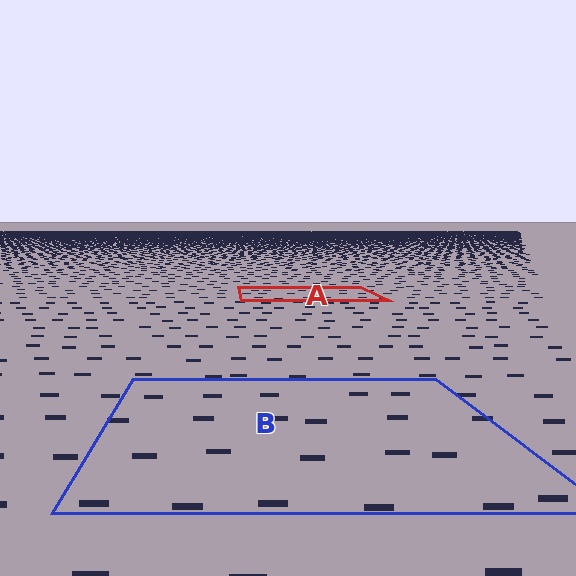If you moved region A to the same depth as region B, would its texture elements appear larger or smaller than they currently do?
They would appear larger. At a closer depth, the same texture elements are projected at a bigger on-screen size.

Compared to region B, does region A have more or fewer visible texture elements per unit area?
Region A has more texture elements per unit area — they are packed more densely because it is farther away.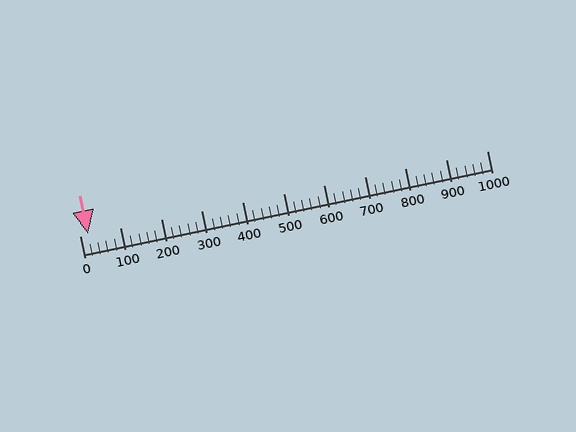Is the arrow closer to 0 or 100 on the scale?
The arrow is closer to 0.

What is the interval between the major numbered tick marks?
The major tick marks are spaced 100 units apart.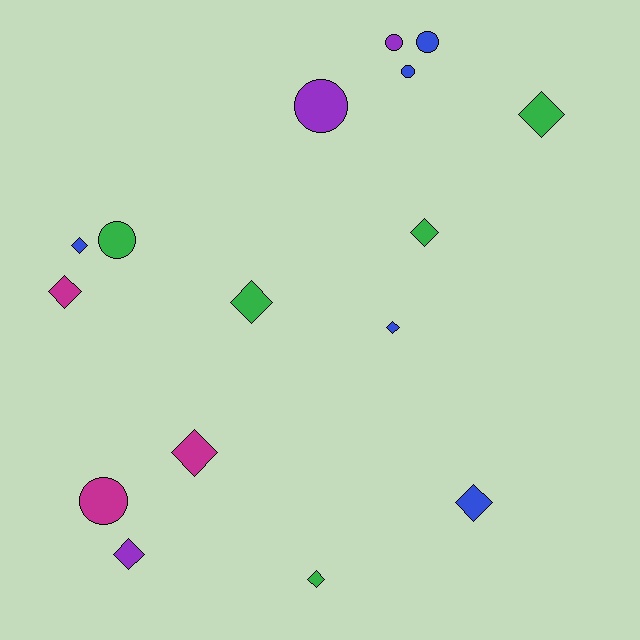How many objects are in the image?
There are 16 objects.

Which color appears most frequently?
Blue, with 5 objects.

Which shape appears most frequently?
Diamond, with 10 objects.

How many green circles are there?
There is 1 green circle.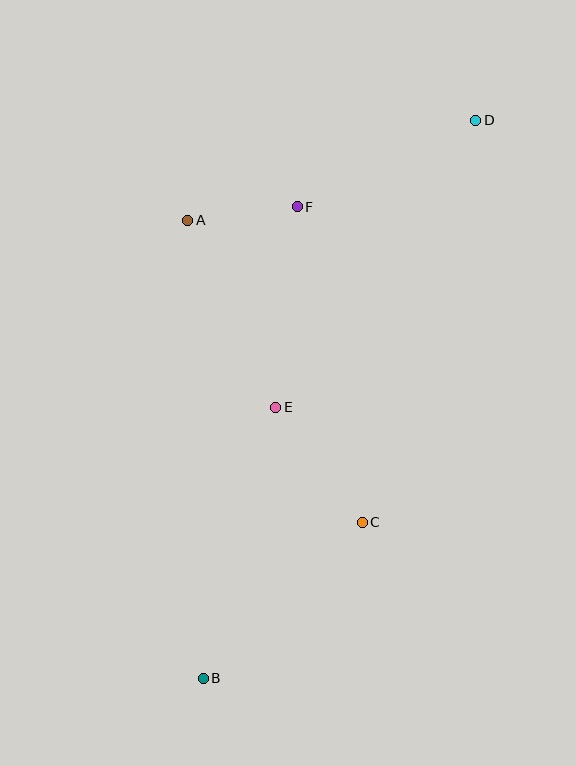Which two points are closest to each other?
Points A and F are closest to each other.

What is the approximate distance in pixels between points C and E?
The distance between C and E is approximately 144 pixels.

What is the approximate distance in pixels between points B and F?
The distance between B and F is approximately 481 pixels.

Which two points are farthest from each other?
Points B and D are farthest from each other.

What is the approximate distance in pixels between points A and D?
The distance between A and D is approximately 305 pixels.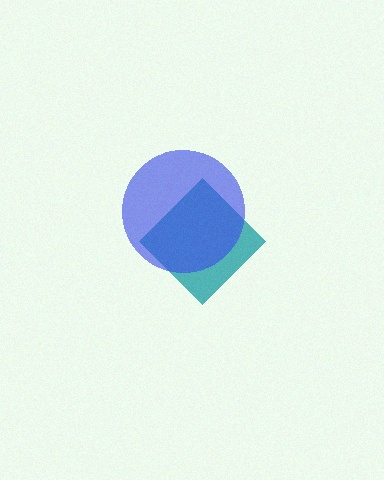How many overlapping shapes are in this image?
There are 2 overlapping shapes in the image.